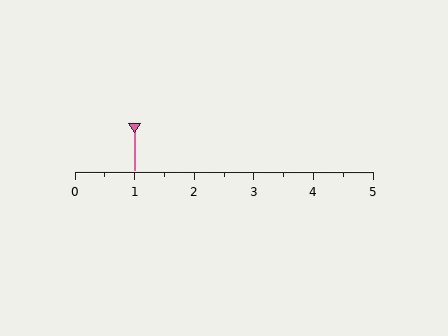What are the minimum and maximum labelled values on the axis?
The axis runs from 0 to 5.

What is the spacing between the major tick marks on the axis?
The major ticks are spaced 1 apart.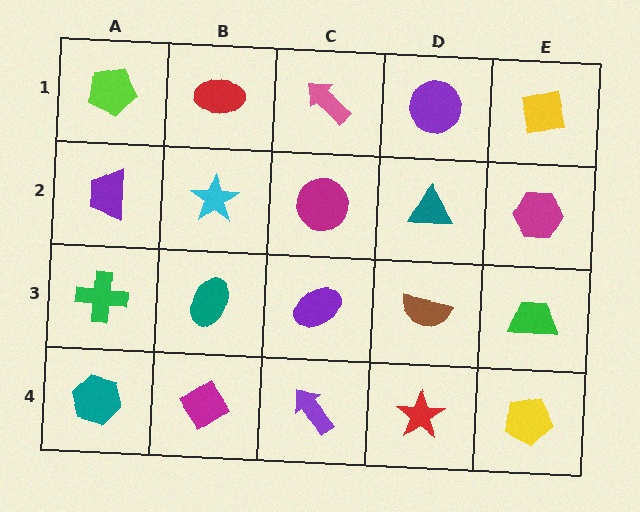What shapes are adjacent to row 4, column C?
A purple ellipse (row 3, column C), a magenta diamond (row 4, column B), a red star (row 4, column D).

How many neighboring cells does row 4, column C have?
3.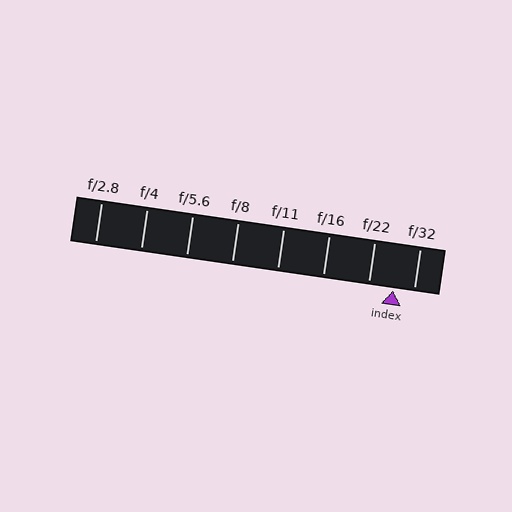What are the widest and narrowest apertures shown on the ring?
The widest aperture shown is f/2.8 and the narrowest is f/32.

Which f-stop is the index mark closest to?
The index mark is closest to f/32.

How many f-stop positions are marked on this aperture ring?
There are 8 f-stop positions marked.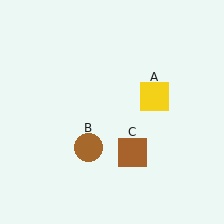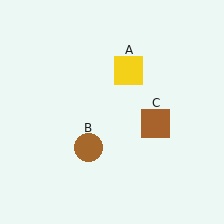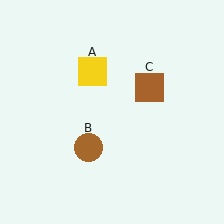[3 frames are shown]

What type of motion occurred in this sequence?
The yellow square (object A), brown square (object C) rotated counterclockwise around the center of the scene.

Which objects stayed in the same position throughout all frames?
Brown circle (object B) remained stationary.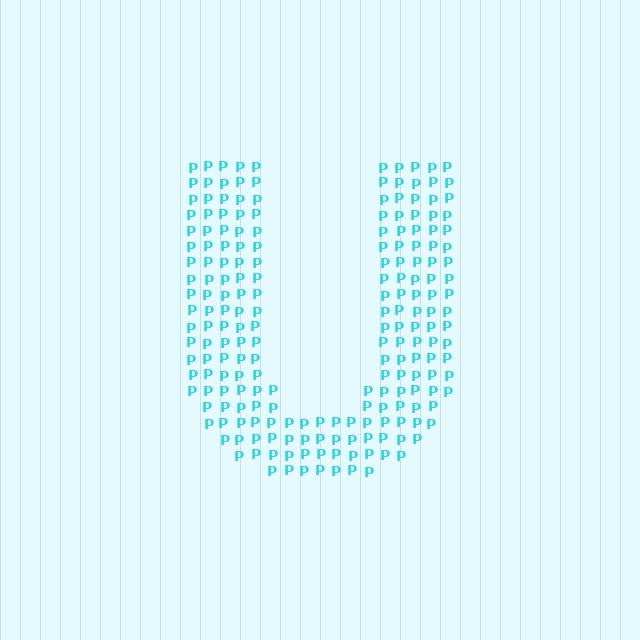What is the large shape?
The large shape is the letter U.